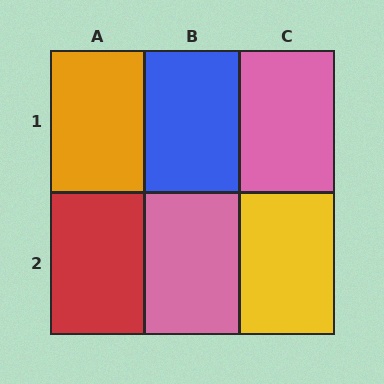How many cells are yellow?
1 cell is yellow.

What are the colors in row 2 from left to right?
Red, pink, yellow.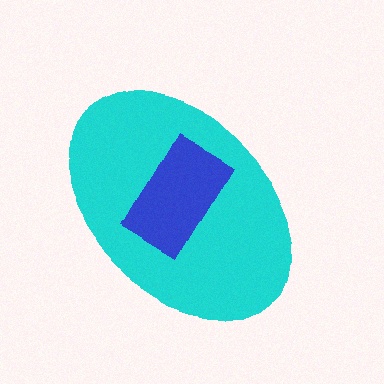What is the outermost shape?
The cyan ellipse.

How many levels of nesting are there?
2.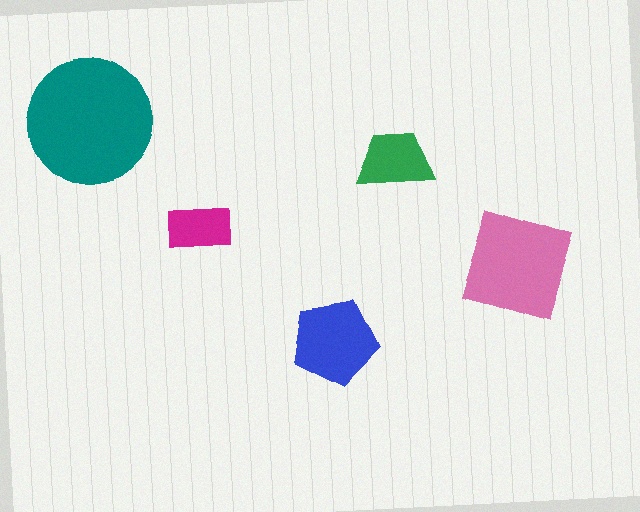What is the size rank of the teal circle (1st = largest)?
1st.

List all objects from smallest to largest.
The magenta rectangle, the green trapezoid, the blue pentagon, the pink diamond, the teal circle.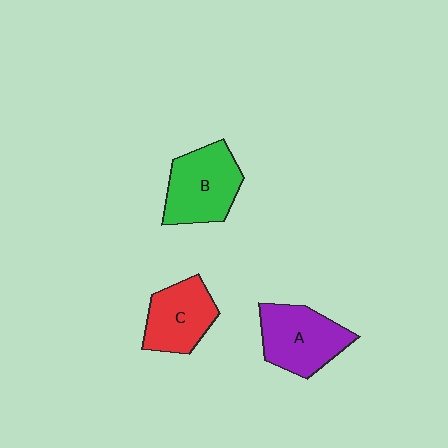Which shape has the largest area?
Shape B (green).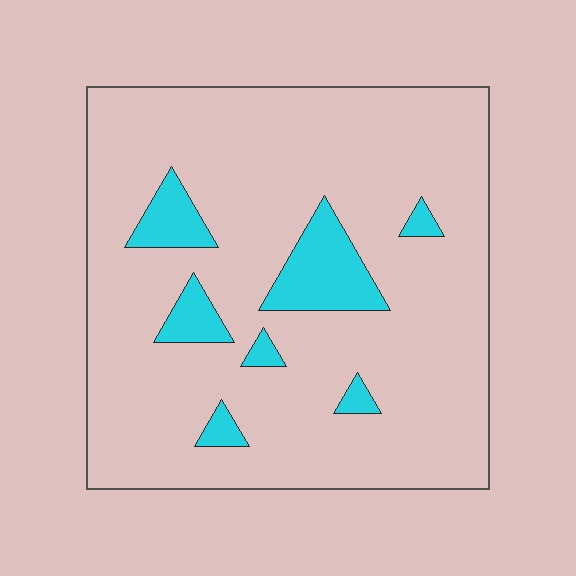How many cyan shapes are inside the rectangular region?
7.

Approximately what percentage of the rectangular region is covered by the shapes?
Approximately 10%.